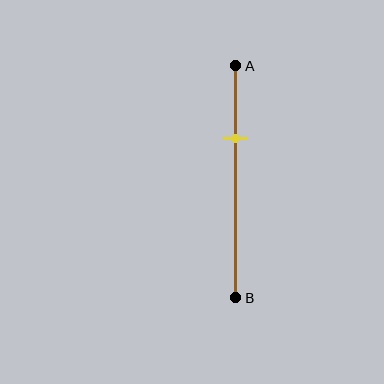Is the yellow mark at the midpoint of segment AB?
No, the mark is at about 30% from A, not at the 50% midpoint.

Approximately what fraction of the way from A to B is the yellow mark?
The yellow mark is approximately 30% of the way from A to B.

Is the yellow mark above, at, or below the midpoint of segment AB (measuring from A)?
The yellow mark is above the midpoint of segment AB.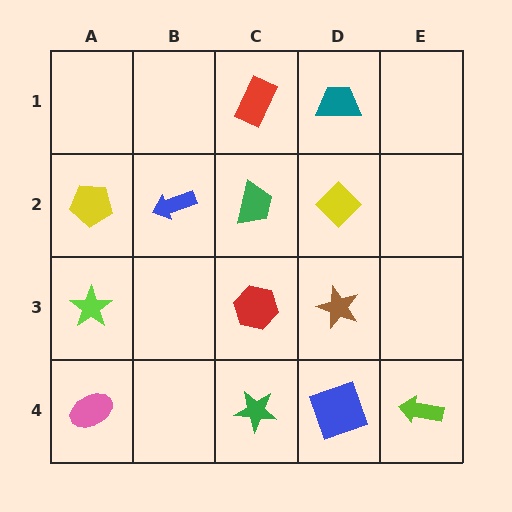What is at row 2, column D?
A yellow diamond.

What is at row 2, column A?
A yellow pentagon.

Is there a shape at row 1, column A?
No, that cell is empty.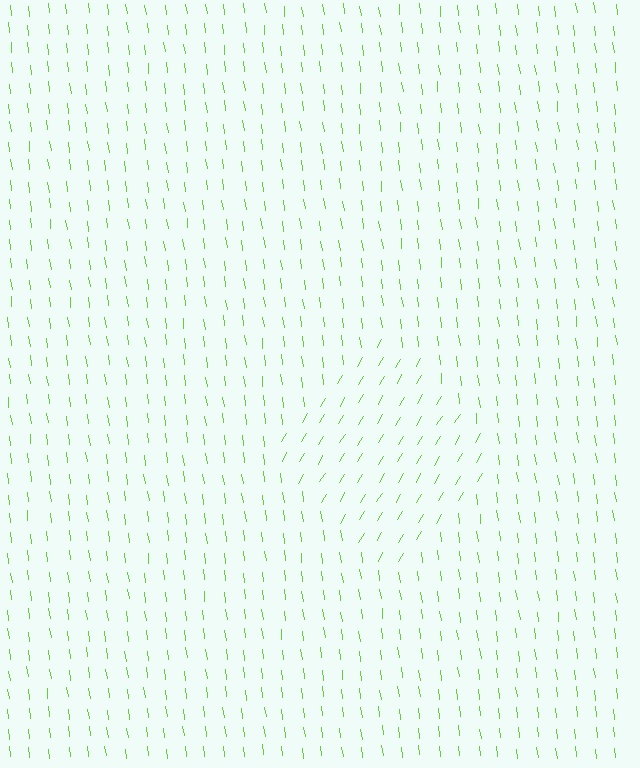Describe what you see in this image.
The image is filled with small lime line segments. A diamond region in the image has lines oriented differently from the surrounding lines, creating a visible texture boundary.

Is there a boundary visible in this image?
Yes, there is a texture boundary formed by a change in line orientation.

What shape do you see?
I see a diamond.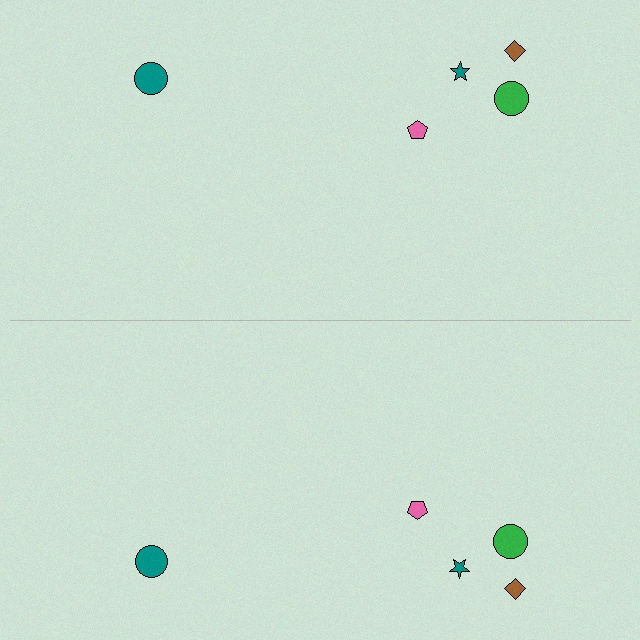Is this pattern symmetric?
Yes, this pattern has bilateral (reflection) symmetry.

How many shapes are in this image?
There are 10 shapes in this image.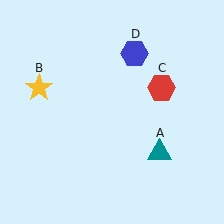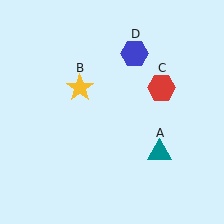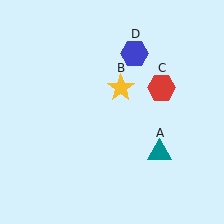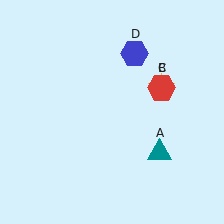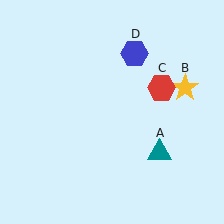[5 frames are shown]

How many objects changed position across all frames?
1 object changed position: yellow star (object B).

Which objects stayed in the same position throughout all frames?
Teal triangle (object A) and red hexagon (object C) and blue hexagon (object D) remained stationary.